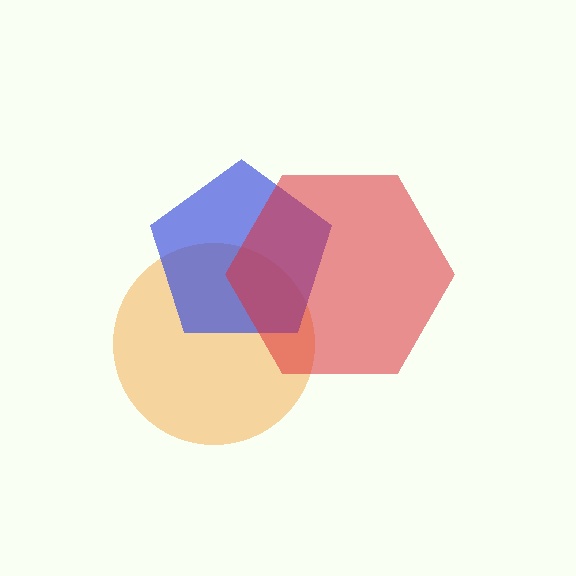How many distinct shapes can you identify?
There are 3 distinct shapes: an orange circle, a blue pentagon, a red hexagon.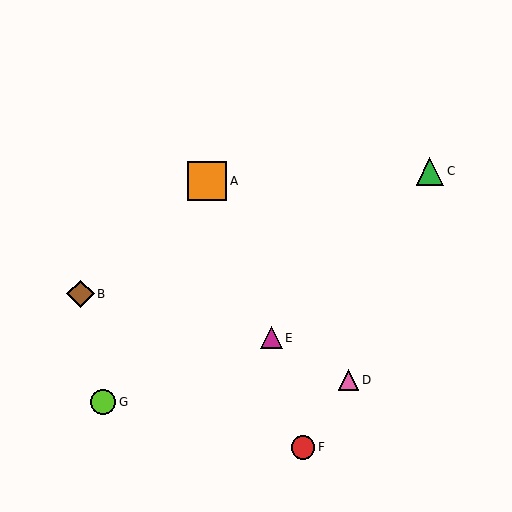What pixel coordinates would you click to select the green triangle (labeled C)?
Click at (430, 171) to select the green triangle C.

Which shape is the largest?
The orange square (labeled A) is the largest.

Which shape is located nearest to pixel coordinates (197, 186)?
The orange square (labeled A) at (207, 181) is nearest to that location.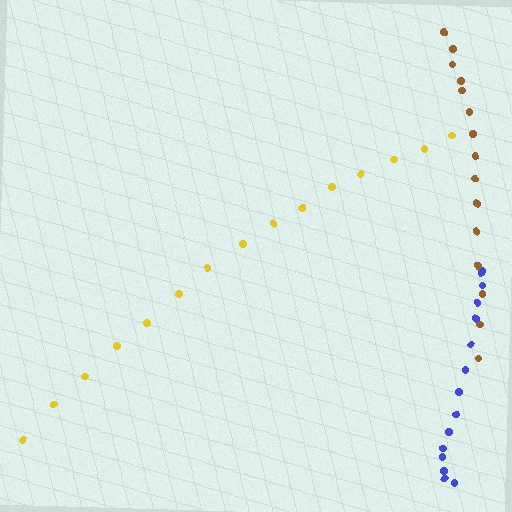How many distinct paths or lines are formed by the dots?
There are 3 distinct paths.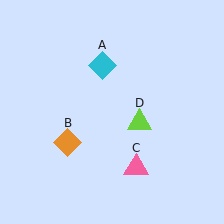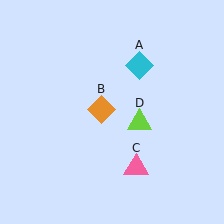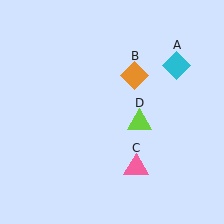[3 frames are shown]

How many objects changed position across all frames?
2 objects changed position: cyan diamond (object A), orange diamond (object B).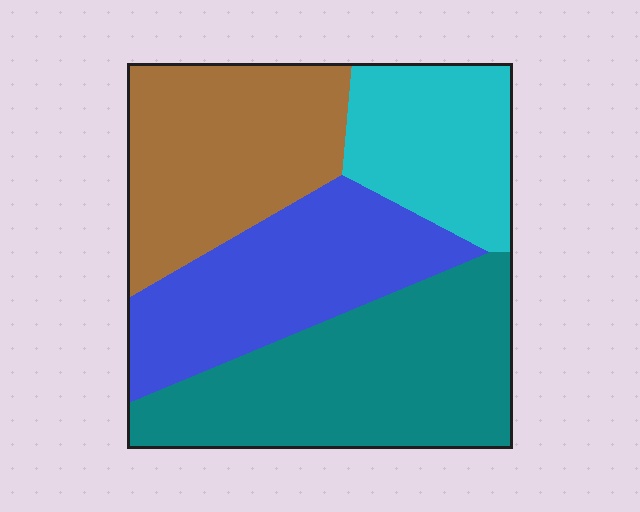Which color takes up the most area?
Teal, at roughly 35%.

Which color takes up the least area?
Cyan, at roughly 20%.